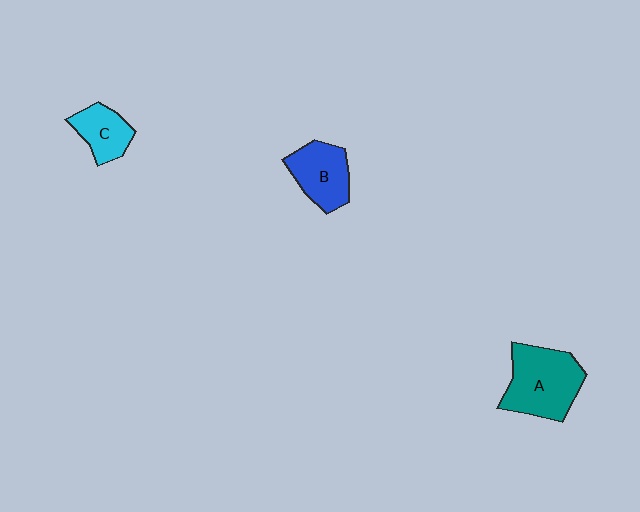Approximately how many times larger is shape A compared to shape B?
Approximately 1.4 times.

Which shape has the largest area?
Shape A (teal).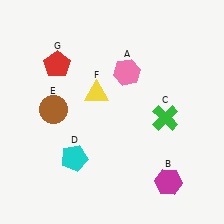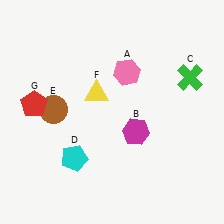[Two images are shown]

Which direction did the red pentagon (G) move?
The red pentagon (G) moved down.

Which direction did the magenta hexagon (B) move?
The magenta hexagon (B) moved up.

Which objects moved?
The objects that moved are: the magenta hexagon (B), the green cross (C), the red pentagon (G).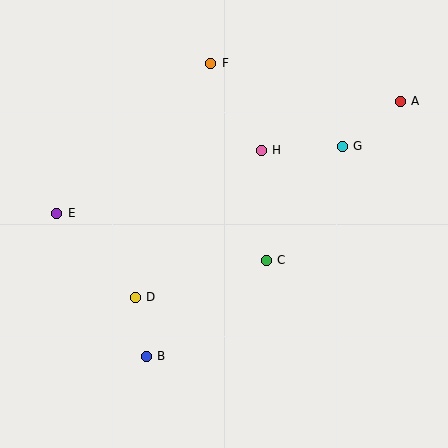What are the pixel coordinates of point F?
Point F is at (211, 63).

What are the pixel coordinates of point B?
Point B is at (146, 356).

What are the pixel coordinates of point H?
Point H is at (261, 150).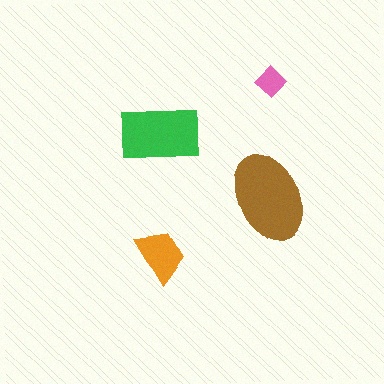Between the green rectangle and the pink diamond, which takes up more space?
The green rectangle.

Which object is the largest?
The brown ellipse.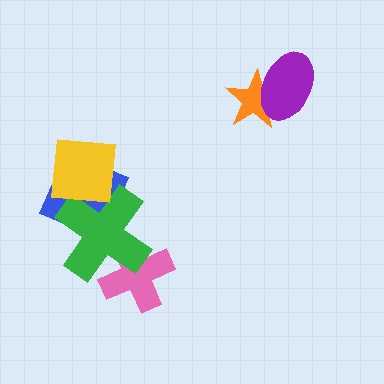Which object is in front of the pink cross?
The green cross is in front of the pink cross.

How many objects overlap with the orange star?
1 object overlaps with the orange star.